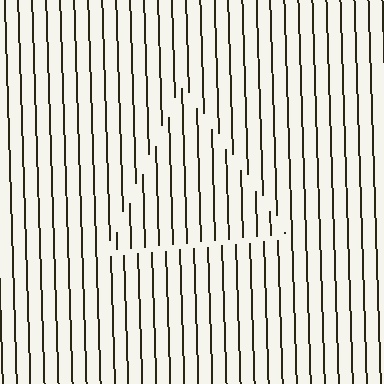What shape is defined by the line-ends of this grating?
An illusory triangle. The interior of the shape contains the same grating, shifted by half a period — the contour is defined by the phase discontinuity where line-ends from the inner and outer gratings abut.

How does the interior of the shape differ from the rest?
The interior of the shape contains the same grating, shifted by half a period — the contour is defined by the phase discontinuity where line-ends from the inner and outer gratings abut.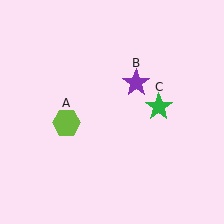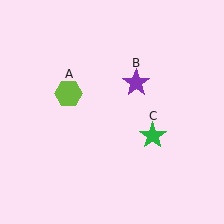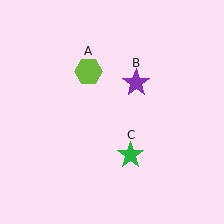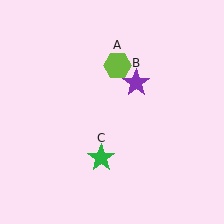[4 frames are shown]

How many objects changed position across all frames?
2 objects changed position: lime hexagon (object A), green star (object C).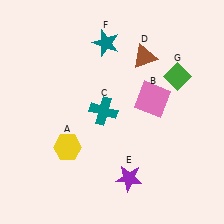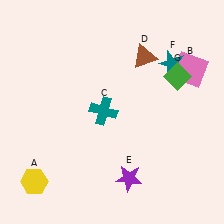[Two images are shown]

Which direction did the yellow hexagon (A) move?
The yellow hexagon (A) moved down.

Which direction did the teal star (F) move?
The teal star (F) moved right.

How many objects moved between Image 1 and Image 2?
3 objects moved between the two images.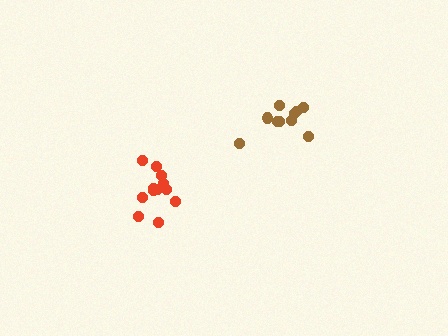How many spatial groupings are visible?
There are 2 spatial groupings.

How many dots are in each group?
Group 1: 10 dots, Group 2: 12 dots (22 total).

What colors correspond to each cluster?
The clusters are colored: brown, red.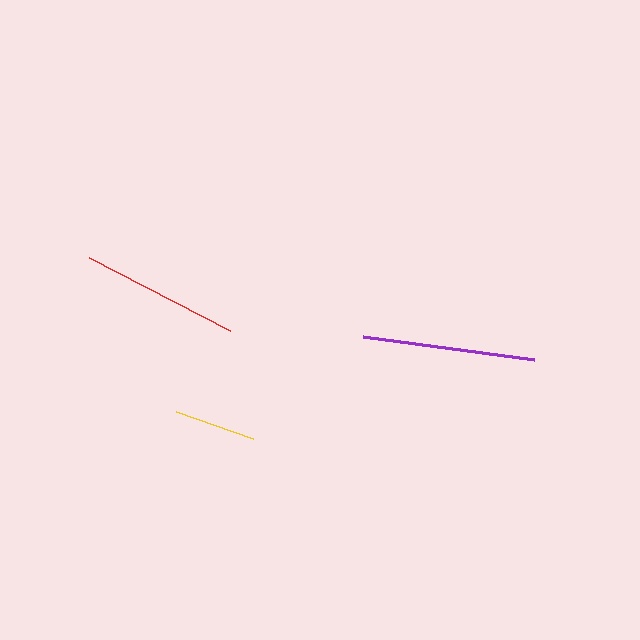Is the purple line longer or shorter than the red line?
The purple line is longer than the red line.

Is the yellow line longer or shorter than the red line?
The red line is longer than the yellow line.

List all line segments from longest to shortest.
From longest to shortest: purple, red, yellow.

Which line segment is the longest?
The purple line is the longest at approximately 173 pixels.